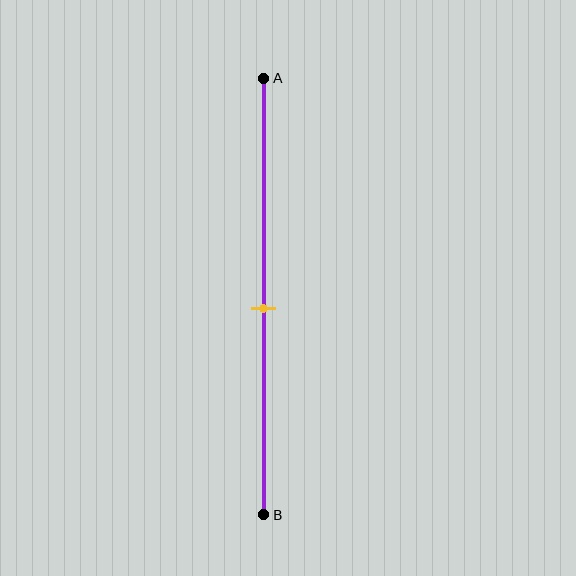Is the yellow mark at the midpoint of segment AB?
Yes, the mark is approximately at the midpoint.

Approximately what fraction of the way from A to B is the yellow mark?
The yellow mark is approximately 55% of the way from A to B.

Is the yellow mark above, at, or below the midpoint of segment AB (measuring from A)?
The yellow mark is approximately at the midpoint of segment AB.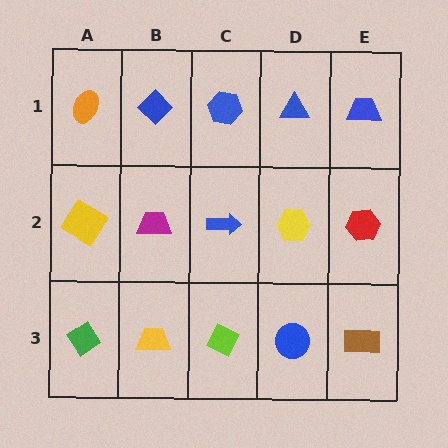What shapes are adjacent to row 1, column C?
A blue arrow (row 2, column C), a blue diamond (row 1, column B), a blue triangle (row 1, column D).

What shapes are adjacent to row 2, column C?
A blue hexagon (row 1, column C), a lime diamond (row 3, column C), a magenta trapezoid (row 2, column B), a yellow hexagon (row 2, column D).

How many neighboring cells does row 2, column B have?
4.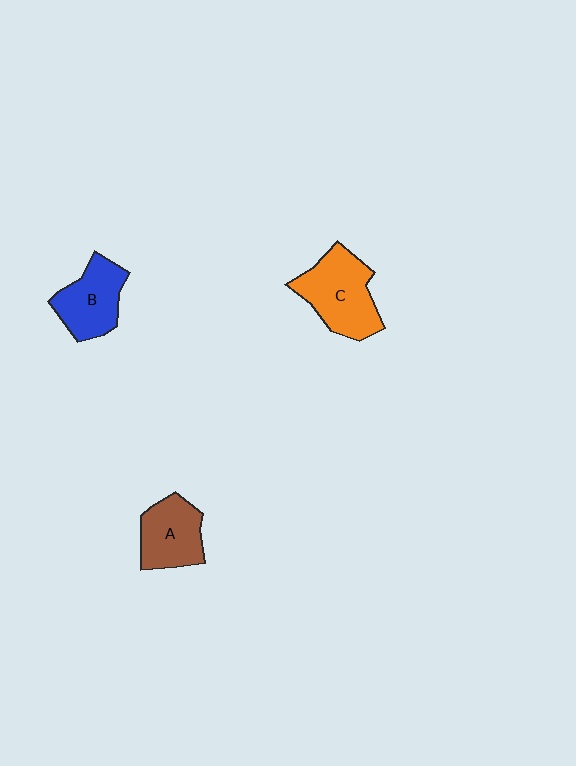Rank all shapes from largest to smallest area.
From largest to smallest: C (orange), B (blue), A (brown).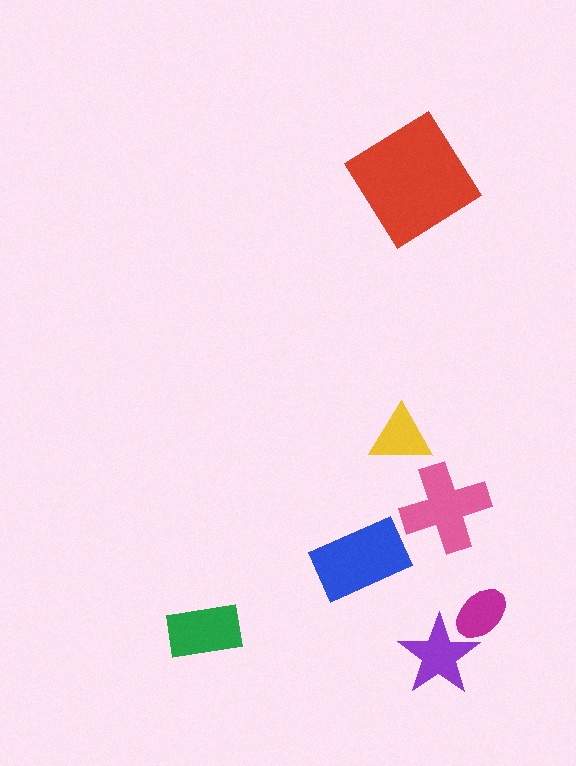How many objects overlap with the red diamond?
0 objects overlap with the red diamond.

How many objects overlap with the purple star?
1 object overlaps with the purple star.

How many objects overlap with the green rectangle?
0 objects overlap with the green rectangle.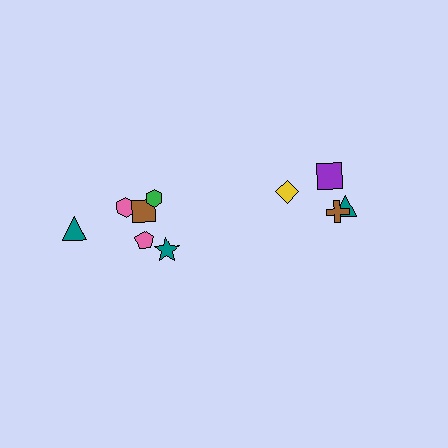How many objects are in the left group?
There are 6 objects.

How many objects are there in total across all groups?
There are 10 objects.